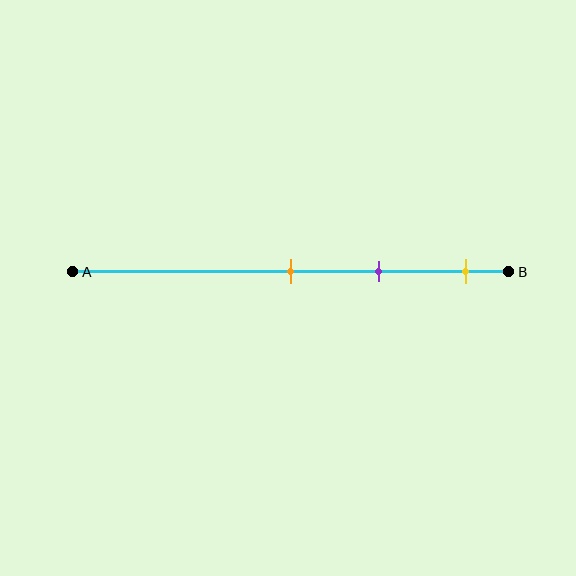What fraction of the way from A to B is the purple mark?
The purple mark is approximately 70% (0.7) of the way from A to B.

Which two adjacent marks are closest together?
The orange and purple marks are the closest adjacent pair.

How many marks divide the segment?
There are 3 marks dividing the segment.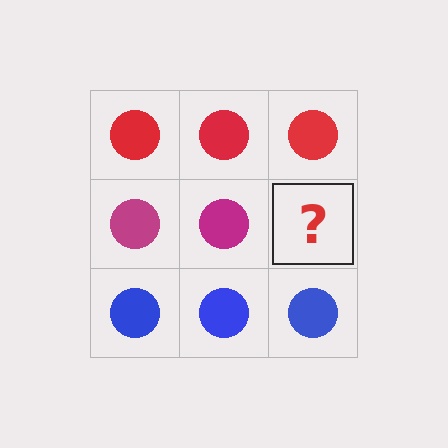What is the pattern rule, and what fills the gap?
The rule is that each row has a consistent color. The gap should be filled with a magenta circle.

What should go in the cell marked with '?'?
The missing cell should contain a magenta circle.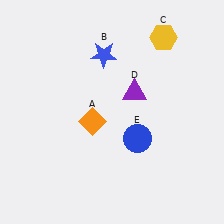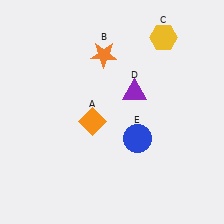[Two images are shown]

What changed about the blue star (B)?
In Image 1, B is blue. In Image 2, it changed to orange.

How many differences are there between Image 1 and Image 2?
There is 1 difference between the two images.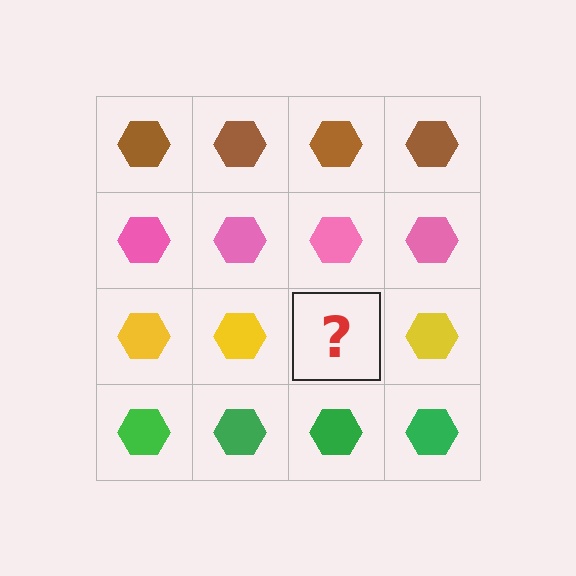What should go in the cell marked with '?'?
The missing cell should contain a yellow hexagon.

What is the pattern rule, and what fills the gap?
The rule is that each row has a consistent color. The gap should be filled with a yellow hexagon.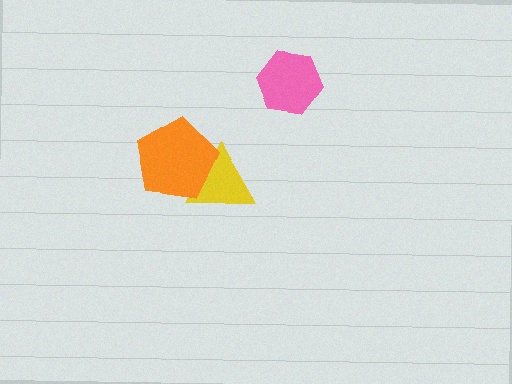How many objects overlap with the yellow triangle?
1 object overlaps with the yellow triangle.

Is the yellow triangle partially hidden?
Yes, it is partially covered by another shape.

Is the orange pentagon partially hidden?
No, no other shape covers it.